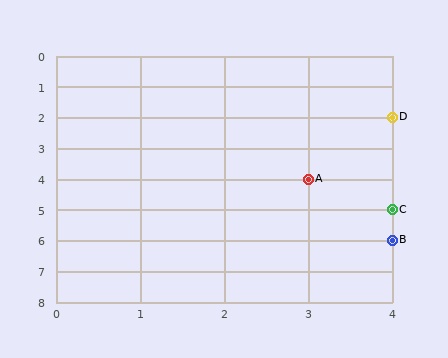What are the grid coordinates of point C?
Point C is at grid coordinates (4, 5).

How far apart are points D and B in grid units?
Points D and B are 4 rows apart.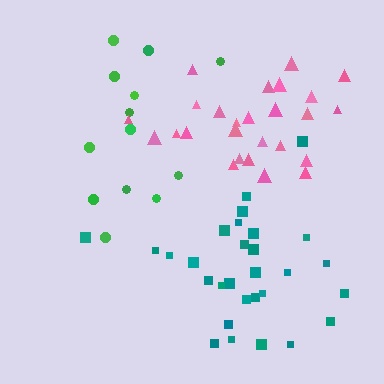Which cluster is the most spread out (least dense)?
Green.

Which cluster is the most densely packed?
Pink.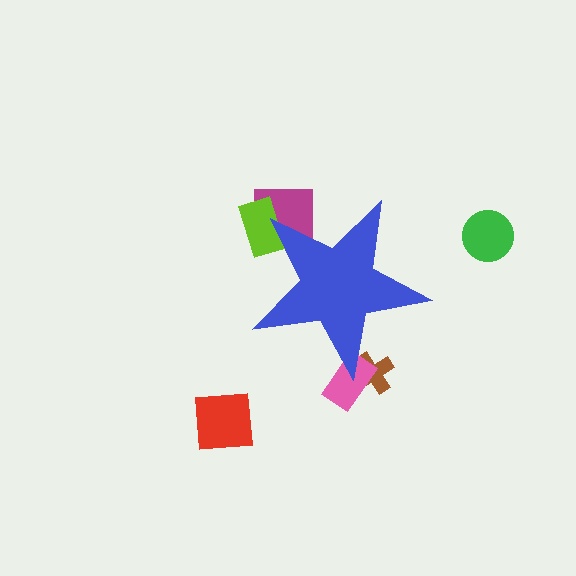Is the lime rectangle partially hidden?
Yes, the lime rectangle is partially hidden behind the blue star.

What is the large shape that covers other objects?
A blue star.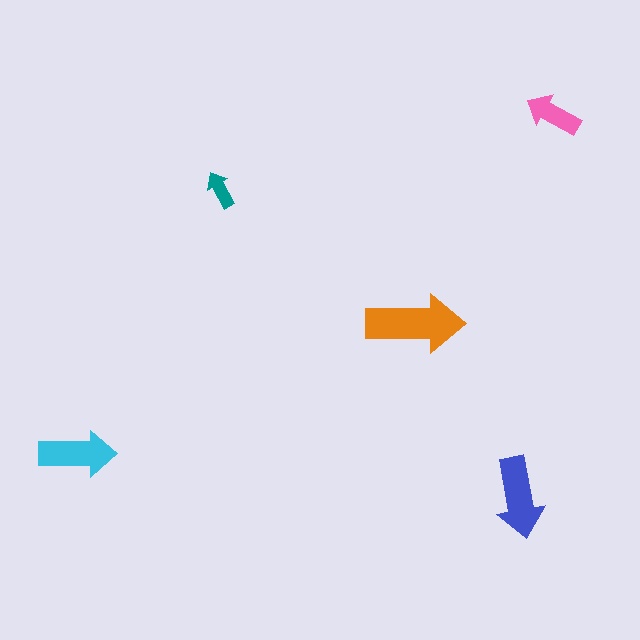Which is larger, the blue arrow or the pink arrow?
The blue one.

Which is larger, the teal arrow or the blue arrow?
The blue one.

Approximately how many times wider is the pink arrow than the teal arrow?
About 1.5 times wider.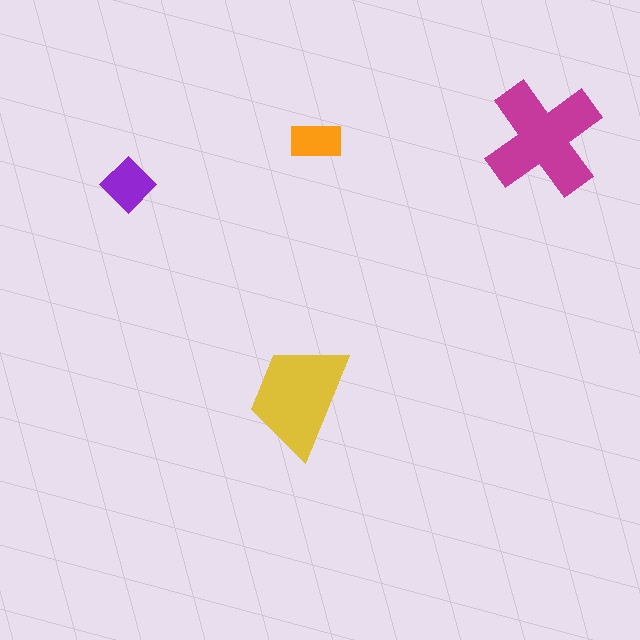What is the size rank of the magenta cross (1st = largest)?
1st.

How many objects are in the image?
There are 4 objects in the image.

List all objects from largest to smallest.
The magenta cross, the yellow trapezoid, the purple diamond, the orange rectangle.